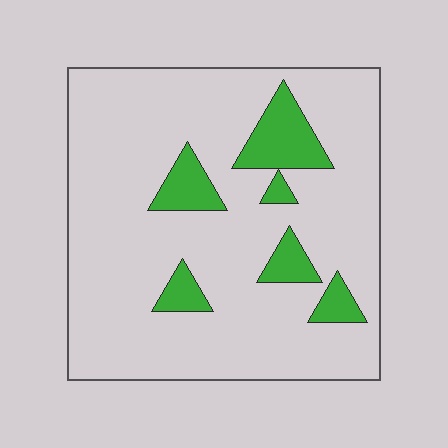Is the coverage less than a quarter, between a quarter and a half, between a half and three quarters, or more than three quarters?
Less than a quarter.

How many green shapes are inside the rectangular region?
6.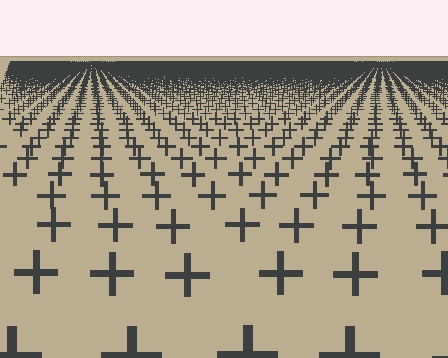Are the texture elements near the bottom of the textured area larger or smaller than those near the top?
Larger. Near the bottom, elements are closer to the viewer and appear at a bigger on-screen size.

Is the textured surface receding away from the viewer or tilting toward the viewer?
The surface is receding away from the viewer. Texture elements get smaller and denser toward the top.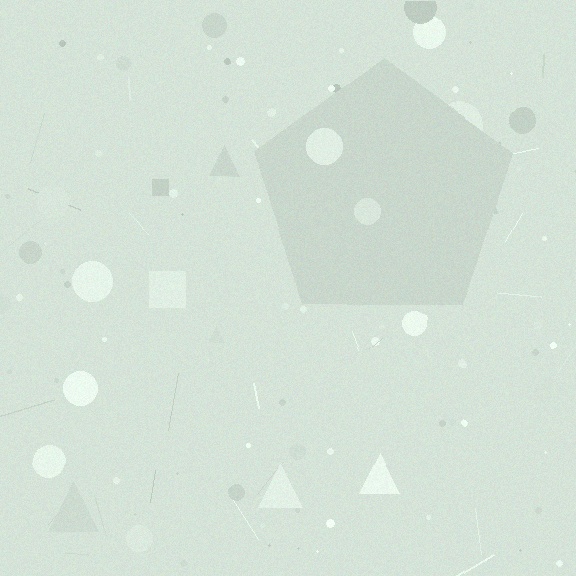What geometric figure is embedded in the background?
A pentagon is embedded in the background.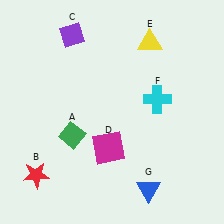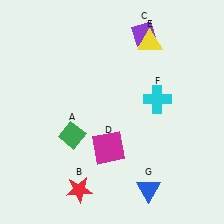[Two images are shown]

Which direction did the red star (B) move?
The red star (B) moved right.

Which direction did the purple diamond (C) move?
The purple diamond (C) moved right.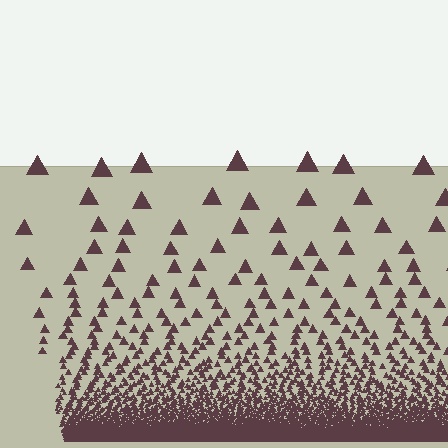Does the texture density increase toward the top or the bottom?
Density increases toward the bottom.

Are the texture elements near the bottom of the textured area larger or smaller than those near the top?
Smaller. The gradient is inverted — elements near the bottom are smaller and denser.